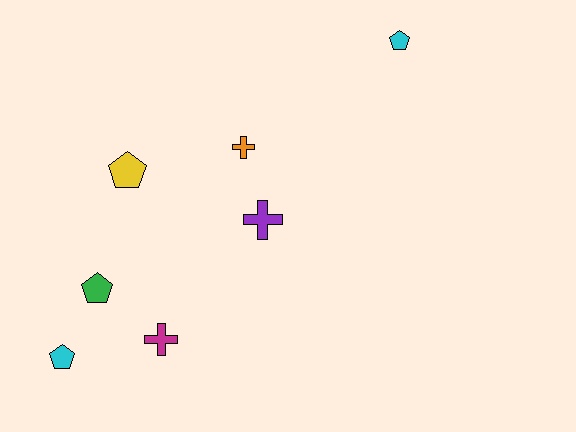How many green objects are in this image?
There is 1 green object.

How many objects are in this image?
There are 7 objects.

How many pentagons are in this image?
There are 4 pentagons.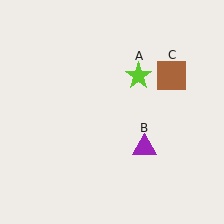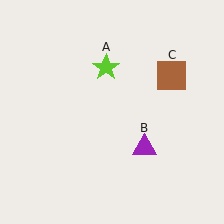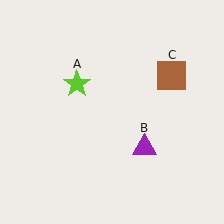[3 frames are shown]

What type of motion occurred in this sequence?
The lime star (object A) rotated counterclockwise around the center of the scene.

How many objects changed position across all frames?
1 object changed position: lime star (object A).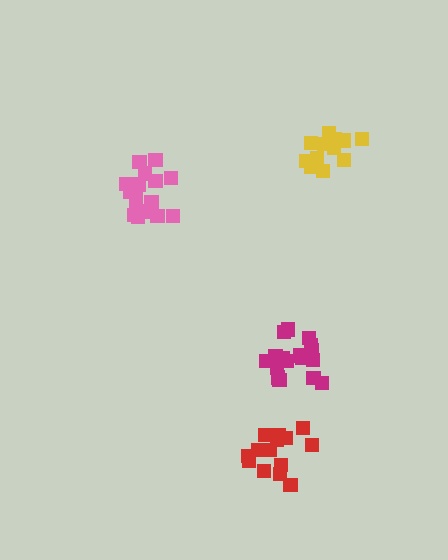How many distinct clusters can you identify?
There are 4 distinct clusters.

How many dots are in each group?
Group 1: 15 dots, Group 2: 18 dots, Group 3: 17 dots, Group 4: 13 dots (63 total).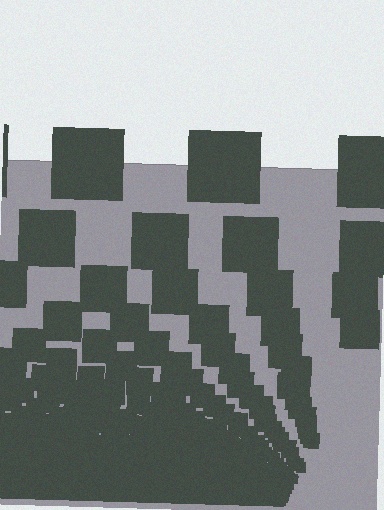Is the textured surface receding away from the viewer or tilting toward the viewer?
The surface appears to tilt toward the viewer. Texture elements get larger and sparser toward the top.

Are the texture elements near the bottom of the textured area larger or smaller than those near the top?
Smaller. The gradient is inverted — elements near the bottom are smaller and denser.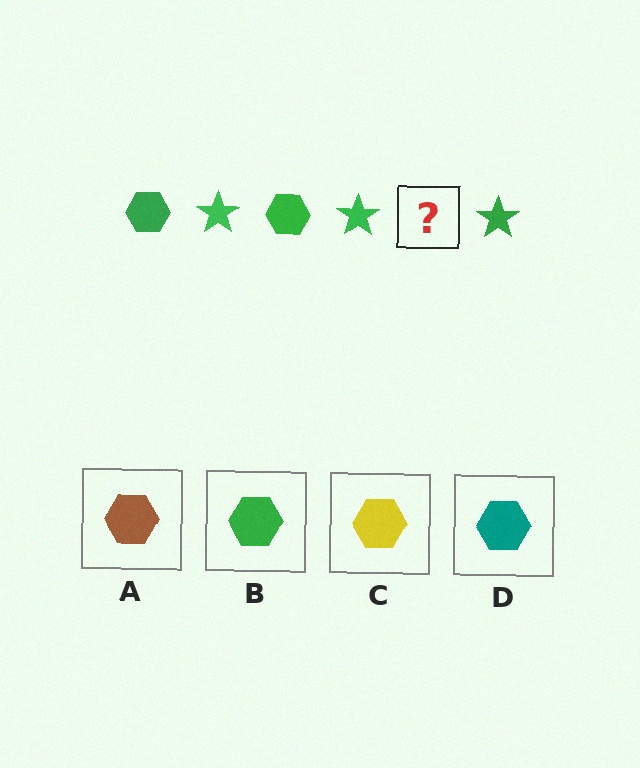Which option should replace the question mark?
Option B.